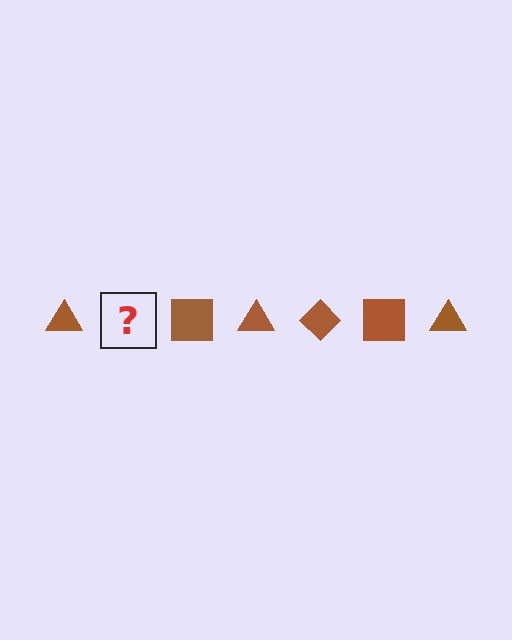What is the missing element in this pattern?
The missing element is a brown diamond.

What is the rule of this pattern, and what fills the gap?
The rule is that the pattern cycles through triangle, diamond, square shapes in brown. The gap should be filled with a brown diamond.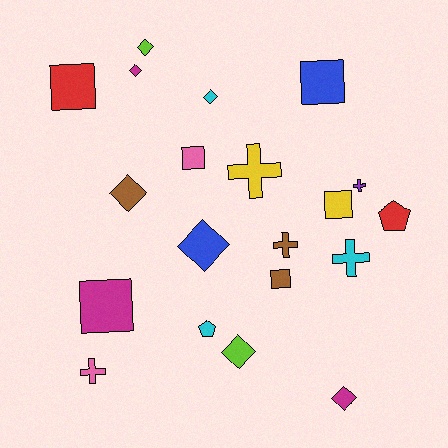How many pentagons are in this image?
There are 2 pentagons.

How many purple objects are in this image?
There is 1 purple object.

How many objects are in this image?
There are 20 objects.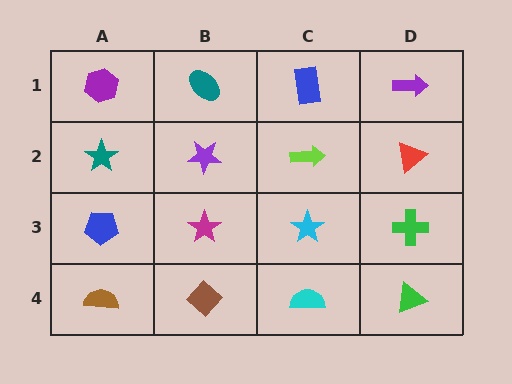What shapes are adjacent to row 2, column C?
A blue rectangle (row 1, column C), a cyan star (row 3, column C), a purple star (row 2, column B), a red triangle (row 2, column D).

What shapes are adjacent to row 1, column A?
A teal star (row 2, column A), a teal ellipse (row 1, column B).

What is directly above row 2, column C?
A blue rectangle.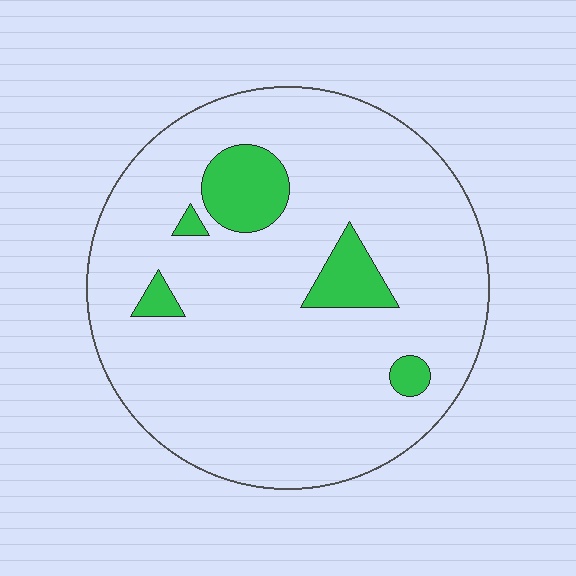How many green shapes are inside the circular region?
5.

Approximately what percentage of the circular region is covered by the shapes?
Approximately 10%.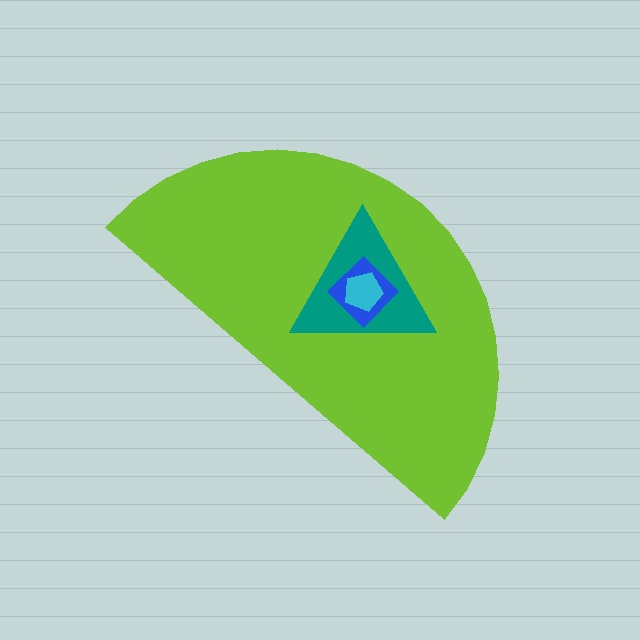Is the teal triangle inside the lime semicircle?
Yes.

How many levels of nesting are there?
4.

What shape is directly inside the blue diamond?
The cyan pentagon.